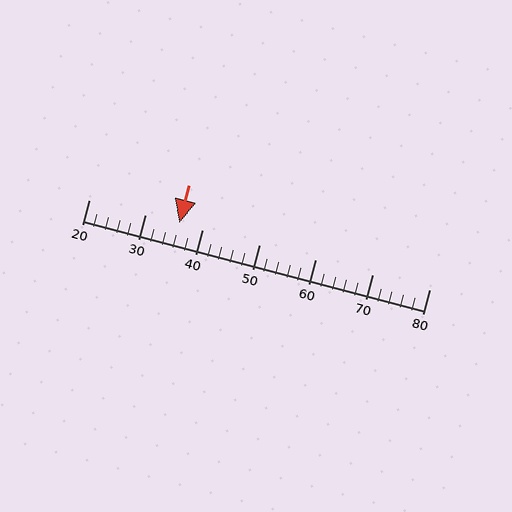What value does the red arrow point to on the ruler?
The red arrow points to approximately 36.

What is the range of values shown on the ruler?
The ruler shows values from 20 to 80.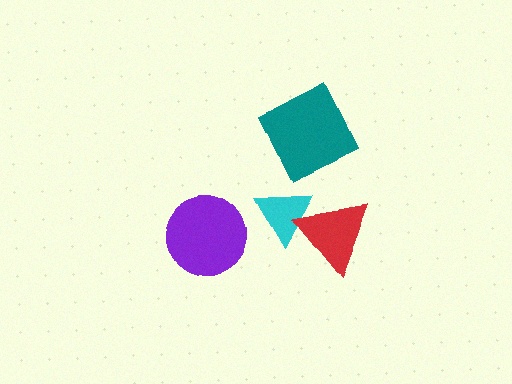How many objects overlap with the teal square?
0 objects overlap with the teal square.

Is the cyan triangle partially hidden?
Yes, it is partially covered by another shape.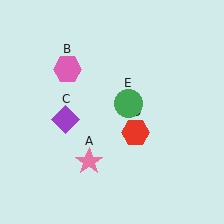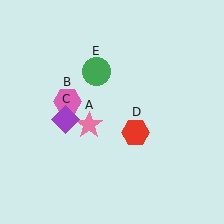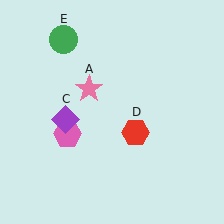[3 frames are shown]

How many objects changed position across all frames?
3 objects changed position: pink star (object A), pink hexagon (object B), green circle (object E).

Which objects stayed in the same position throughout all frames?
Purple diamond (object C) and red hexagon (object D) remained stationary.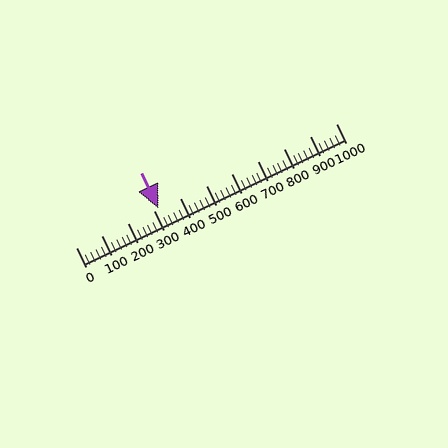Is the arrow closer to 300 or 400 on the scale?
The arrow is closer to 300.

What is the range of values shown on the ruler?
The ruler shows values from 0 to 1000.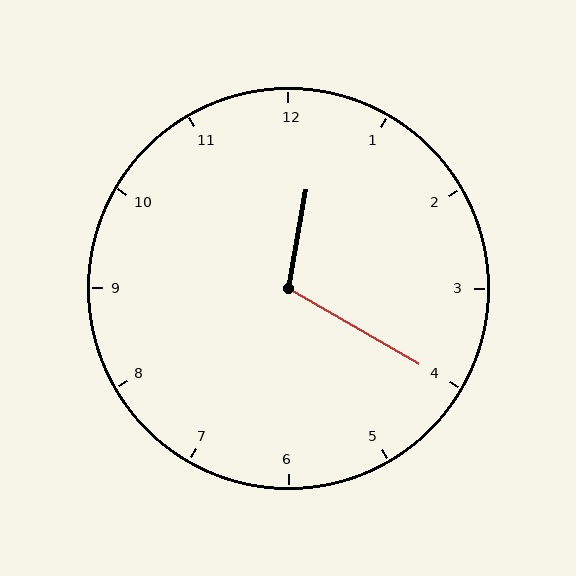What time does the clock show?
12:20.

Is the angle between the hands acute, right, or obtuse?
It is obtuse.